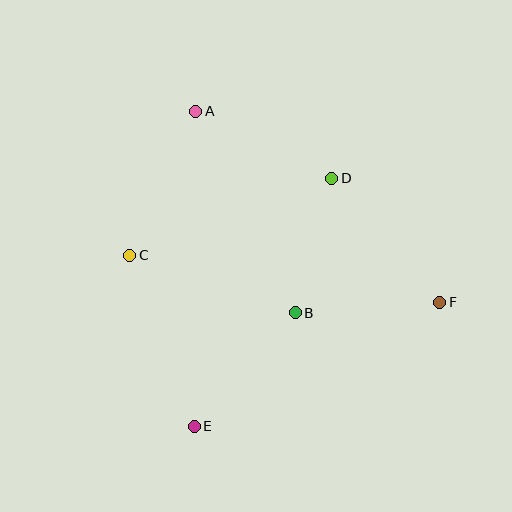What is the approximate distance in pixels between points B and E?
The distance between B and E is approximately 152 pixels.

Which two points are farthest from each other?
Points A and E are farthest from each other.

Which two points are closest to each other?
Points B and D are closest to each other.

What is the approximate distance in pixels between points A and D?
The distance between A and D is approximately 152 pixels.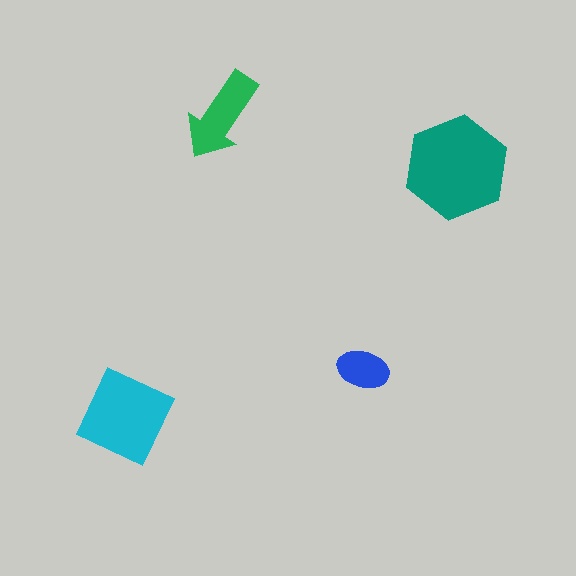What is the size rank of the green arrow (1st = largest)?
3rd.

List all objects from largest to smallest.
The teal hexagon, the cyan diamond, the green arrow, the blue ellipse.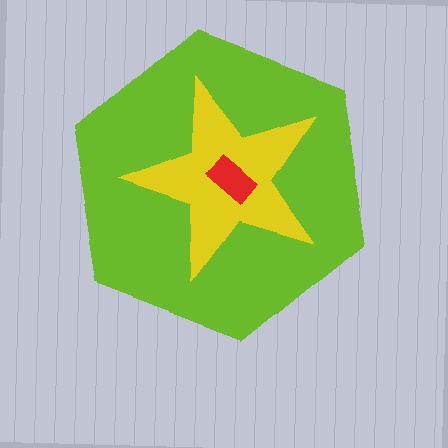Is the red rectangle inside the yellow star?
Yes.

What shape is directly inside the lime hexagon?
The yellow star.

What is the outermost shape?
The lime hexagon.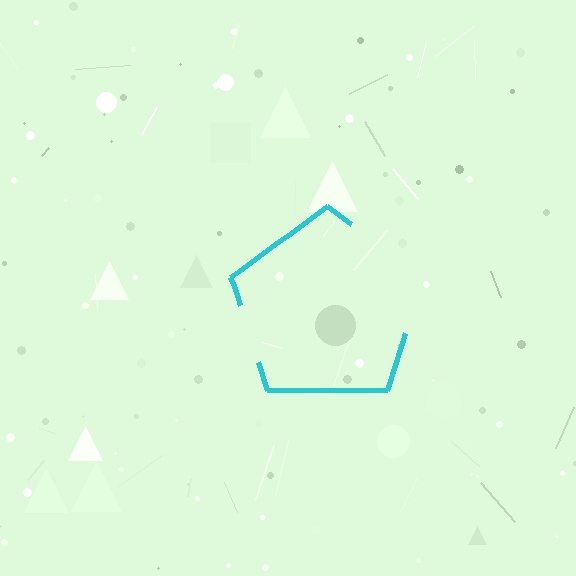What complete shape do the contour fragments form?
The contour fragments form a pentagon.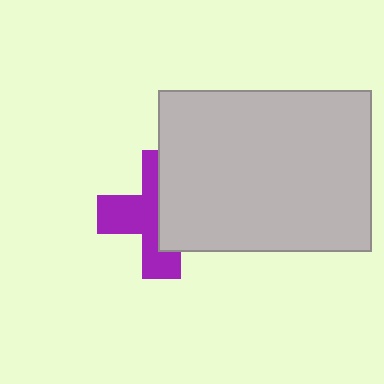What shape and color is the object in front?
The object in front is a light gray rectangle.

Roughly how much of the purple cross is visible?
About half of it is visible (roughly 52%).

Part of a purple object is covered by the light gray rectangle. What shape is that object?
It is a cross.